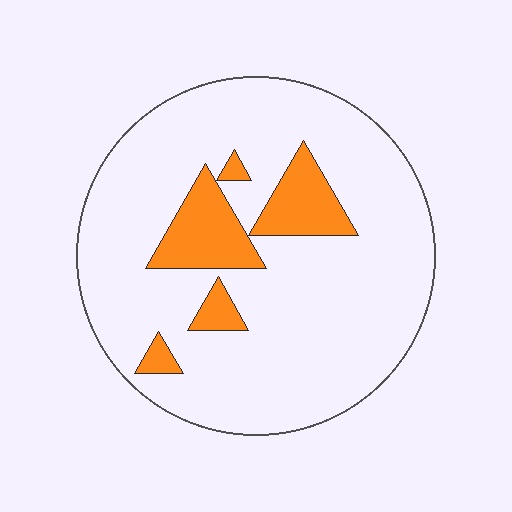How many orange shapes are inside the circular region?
5.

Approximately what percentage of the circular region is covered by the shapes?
Approximately 15%.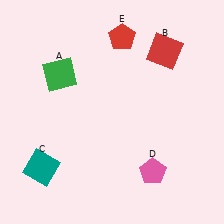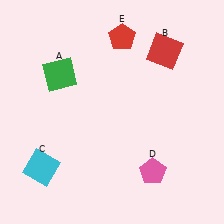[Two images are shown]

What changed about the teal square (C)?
In Image 1, C is teal. In Image 2, it changed to cyan.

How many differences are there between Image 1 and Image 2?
There is 1 difference between the two images.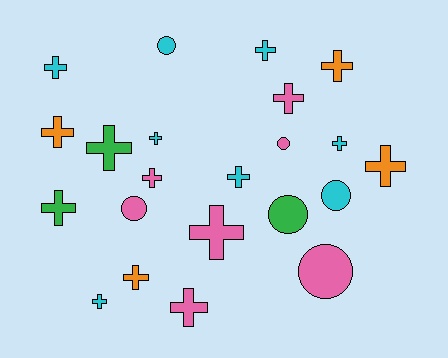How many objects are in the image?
There are 22 objects.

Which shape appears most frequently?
Cross, with 16 objects.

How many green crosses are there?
There are 2 green crosses.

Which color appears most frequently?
Cyan, with 8 objects.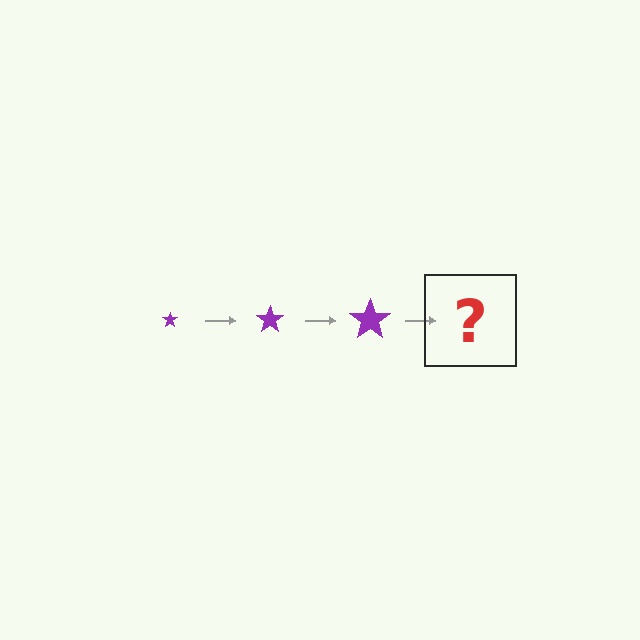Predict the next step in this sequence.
The next step is a purple star, larger than the previous one.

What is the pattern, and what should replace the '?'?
The pattern is that the star gets progressively larger each step. The '?' should be a purple star, larger than the previous one.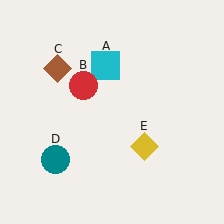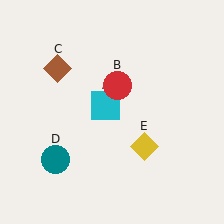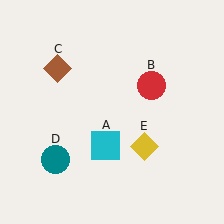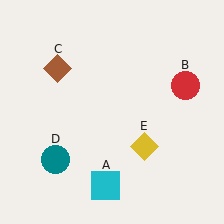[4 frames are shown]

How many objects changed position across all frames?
2 objects changed position: cyan square (object A), red circle (object B).